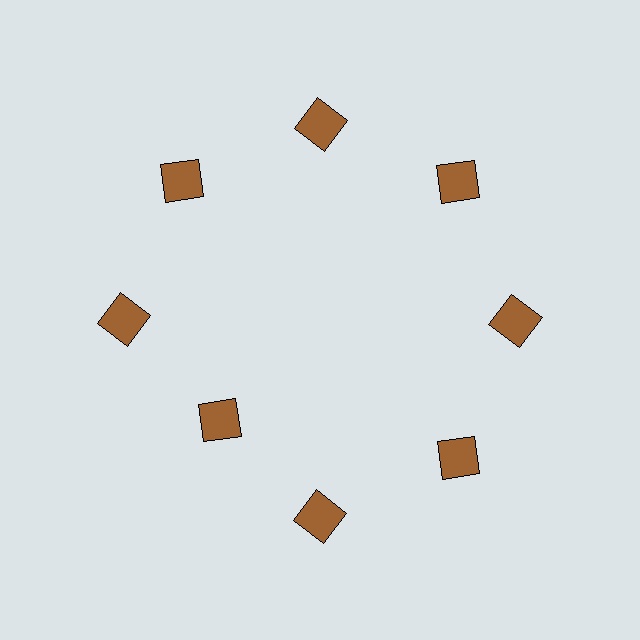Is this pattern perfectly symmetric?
No. The 8 brown squares are arranged in a ring, but one element near the 8 o'clock position is pulled inward toward the center, breaking the 8-fold rotational symmetry.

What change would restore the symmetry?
The symmetry would be restored by moving it outward, back onto the ring so that all 8 squares sit at equal angles and equal distance from the center.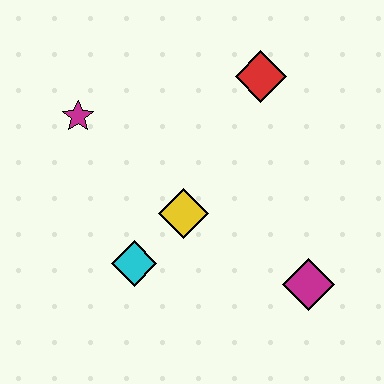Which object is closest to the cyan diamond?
The yellow diamond is closest to the cyan diamond.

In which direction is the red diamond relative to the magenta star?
The red diamond is to the right of the magenta star.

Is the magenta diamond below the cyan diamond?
Yes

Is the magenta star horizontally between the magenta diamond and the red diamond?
No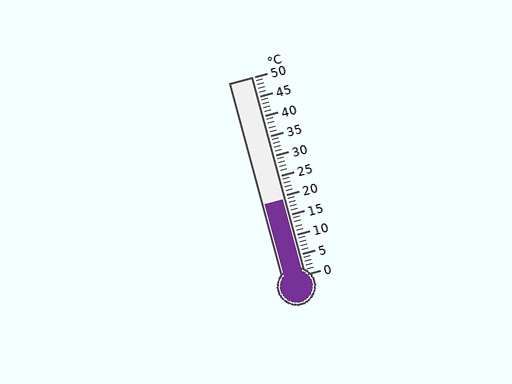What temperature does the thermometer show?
The thermometer shows approximately 19°C.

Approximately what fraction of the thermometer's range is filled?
The thermometer is filled to approximately 40% of its range.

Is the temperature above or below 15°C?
The temperature is above 15°C.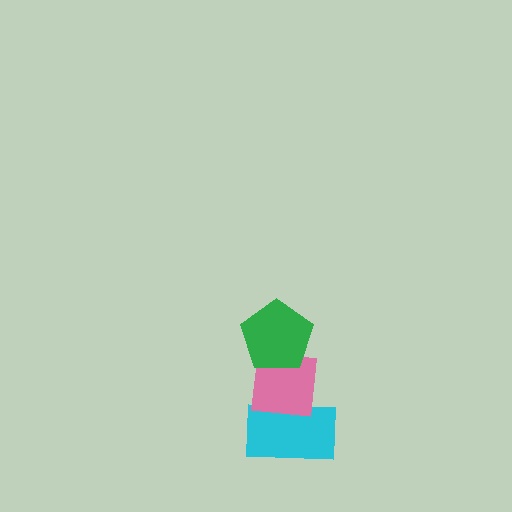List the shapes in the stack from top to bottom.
From top to bottom: the green pentagon, the pink square, the cyan rectangle.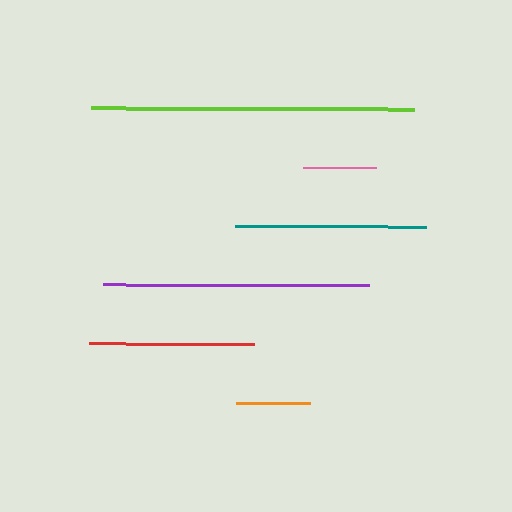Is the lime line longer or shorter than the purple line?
The lime line is longer than the purple line.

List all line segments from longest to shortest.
From longest to shortest: lime, purple, teal, red, orange, pink.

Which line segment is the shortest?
The pink line is the shortest at approximately 73 pixels.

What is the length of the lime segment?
The lime segment is approximately 323 pixels long.